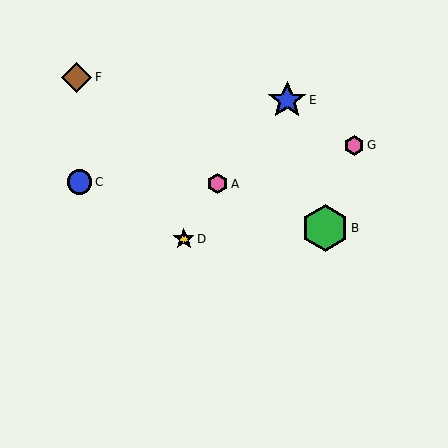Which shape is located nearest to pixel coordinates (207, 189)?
The pink hexagon (labeled A) at (218, 184) is nearest to that location.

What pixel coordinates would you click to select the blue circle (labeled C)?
Click at (79, 182) to select the blue circle C.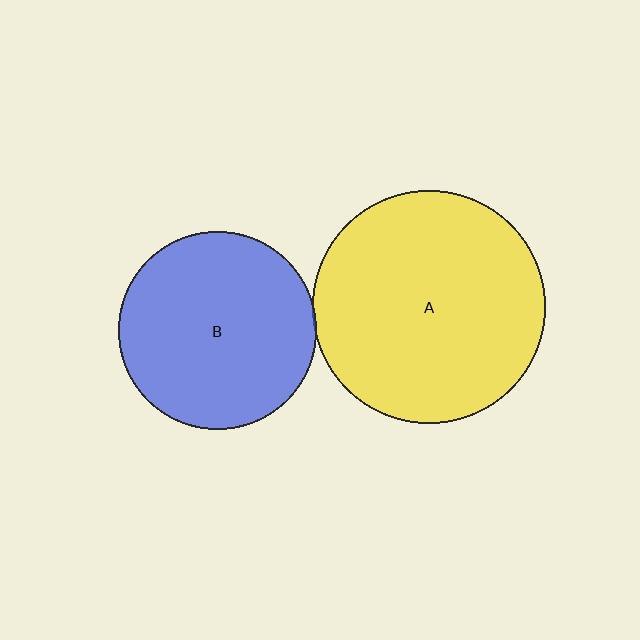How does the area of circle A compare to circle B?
Approximately 1.4 times.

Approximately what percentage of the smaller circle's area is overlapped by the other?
Approximately 5%.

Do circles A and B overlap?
Yes.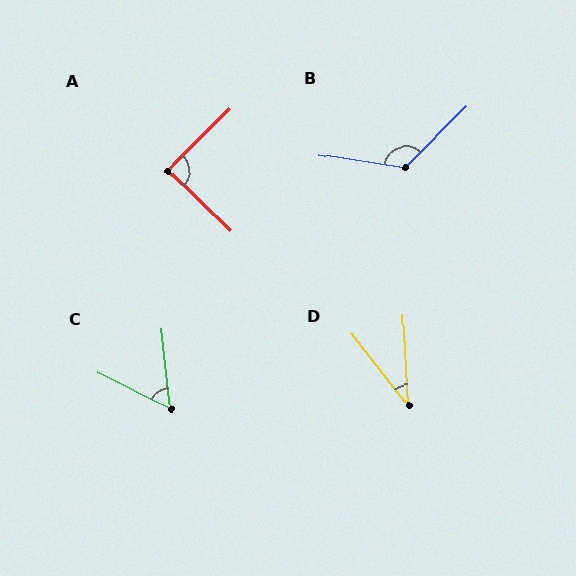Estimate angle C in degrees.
Approximately 57 degrees.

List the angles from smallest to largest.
D (35°), C (57°), A (88°), B (126°).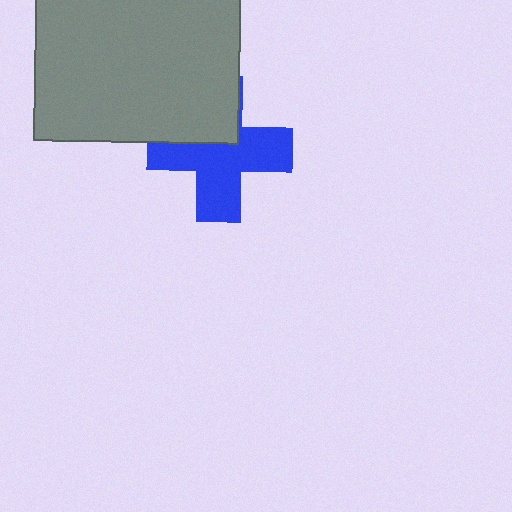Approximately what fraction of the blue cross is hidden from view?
Roughly 35% of the blue cross is hidden behind the gray rectangle.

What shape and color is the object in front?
The object in front is a gray rectangle.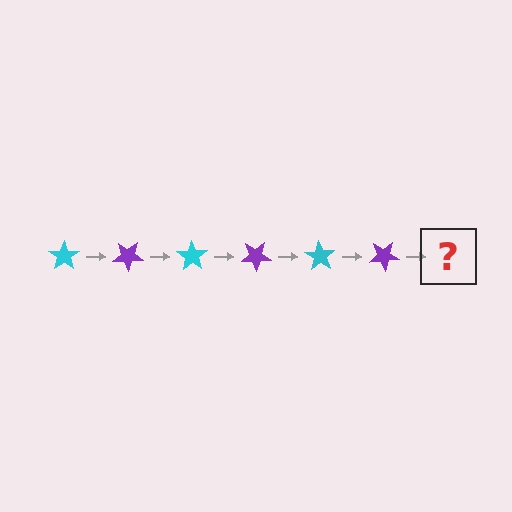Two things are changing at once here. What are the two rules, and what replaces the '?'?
The two rules are that it rotates 35 degrees each step and the color cycles through cyan and purple. The '?' should be a cyan star, rotated 210 degrees from the start.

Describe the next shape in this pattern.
It should be a cyan star, rotated 210 degrees from the start.